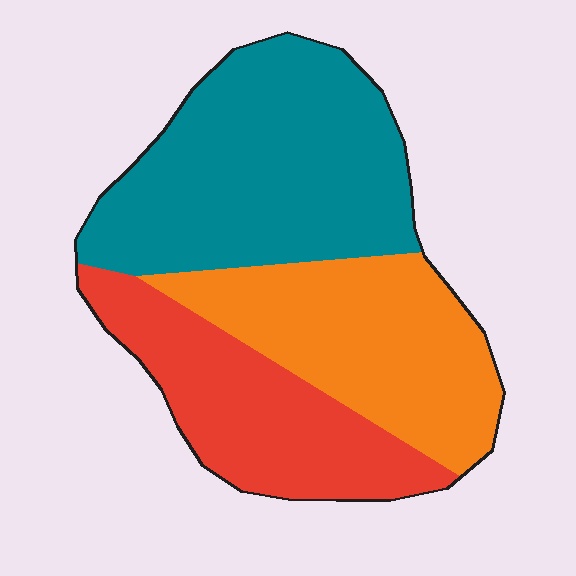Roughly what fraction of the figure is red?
Red covers around 25% of the figure.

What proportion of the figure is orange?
Orange takes up between a sixth and a third of the figure.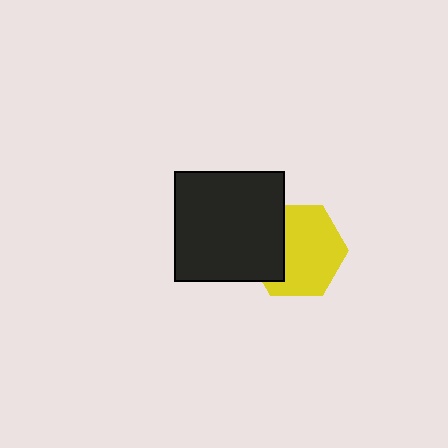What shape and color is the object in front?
The object in front is a black square.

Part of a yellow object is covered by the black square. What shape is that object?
It is a hexagon.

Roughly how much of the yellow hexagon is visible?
Most of it is visible (roughly 68%).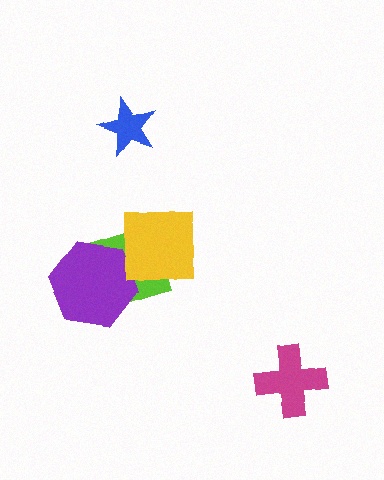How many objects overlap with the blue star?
0 objects overlap with the blue star.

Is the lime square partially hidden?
Yes, it is partially covered by another shape.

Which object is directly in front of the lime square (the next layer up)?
The purple hexagon is directly in front of the lime square.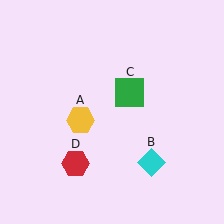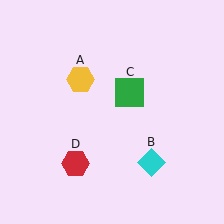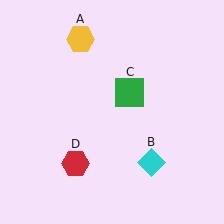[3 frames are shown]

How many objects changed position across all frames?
1 object changed position: yellow hexagon (object A).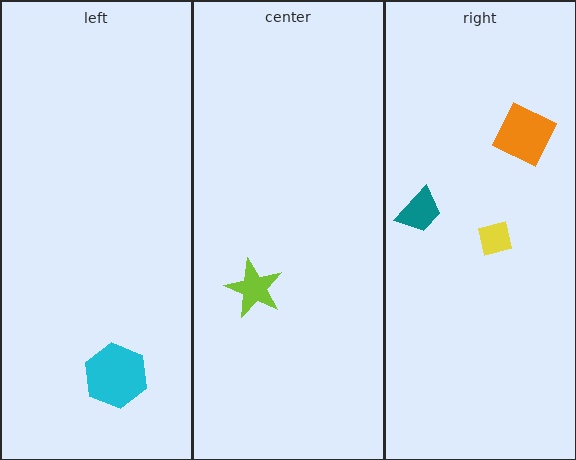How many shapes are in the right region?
3.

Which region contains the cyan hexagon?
The left region.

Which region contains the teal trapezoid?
The right region.